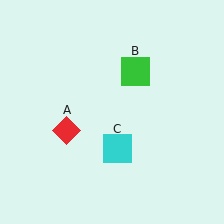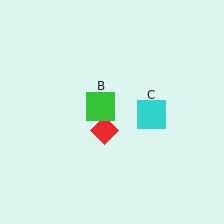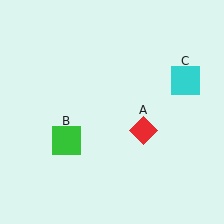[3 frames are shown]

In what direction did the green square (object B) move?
The green square (object B) moved down and to the left.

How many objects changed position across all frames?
3 objects changed position: red diamond (object A), green square (object B), cyan square (object C).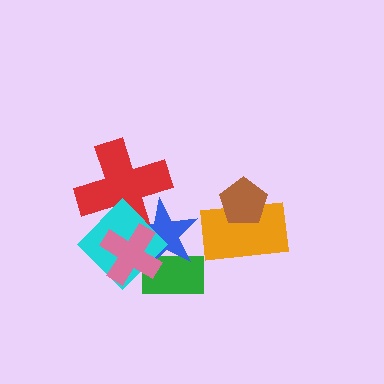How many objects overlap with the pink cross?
4 objects overlap with the pink cross.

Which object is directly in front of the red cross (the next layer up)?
The blue star is directly in front of the red cross.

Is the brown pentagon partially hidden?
No, no other shape covers it.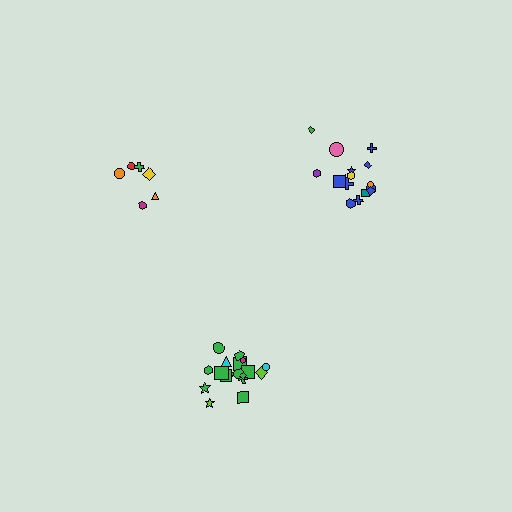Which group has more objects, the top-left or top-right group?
The top-right group.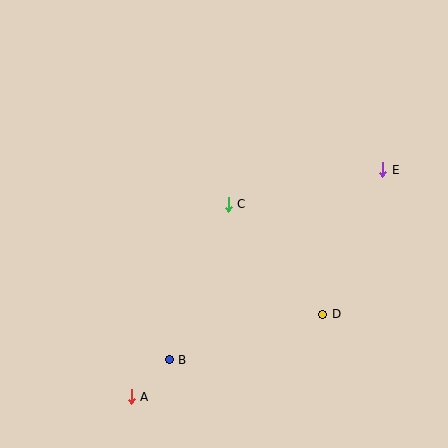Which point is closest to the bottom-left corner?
Point A is closest to the bottom-left corner.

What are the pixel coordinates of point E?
Point E is at (383, 170).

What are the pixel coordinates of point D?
Point D is at (323, 314).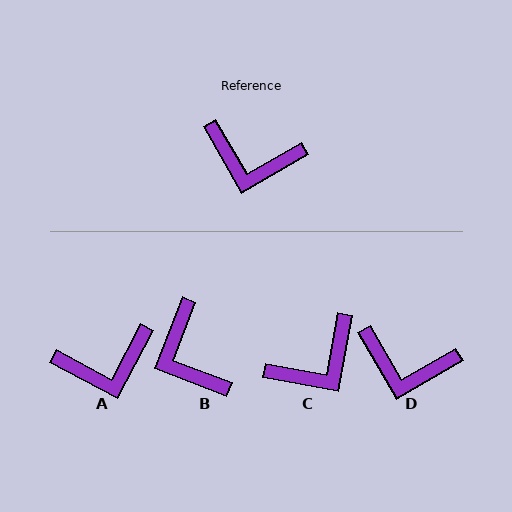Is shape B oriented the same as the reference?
No, it is off by about 51 degrees.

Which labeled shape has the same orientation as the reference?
D.